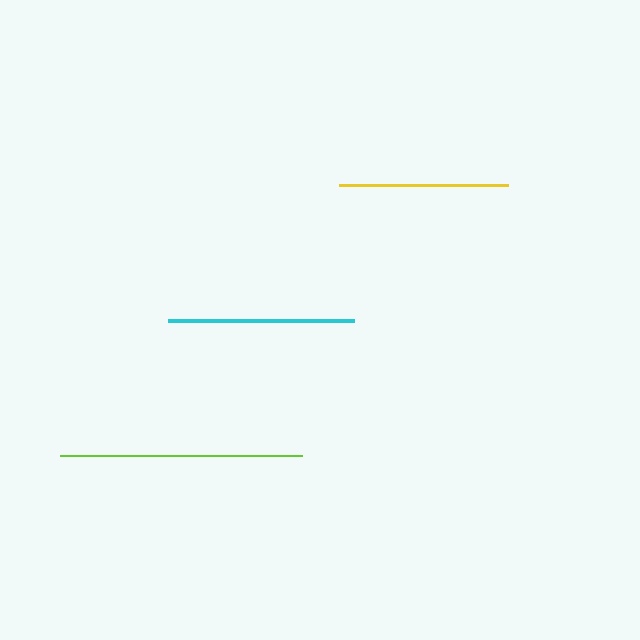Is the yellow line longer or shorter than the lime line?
The lime line is longer than the yellow line.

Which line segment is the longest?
The lime line is the longest at approximately 242 pixels.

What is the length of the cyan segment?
The cyan segment is approximately 186 pixels long.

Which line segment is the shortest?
The yellow line is the shortest at approximately 169 pixels.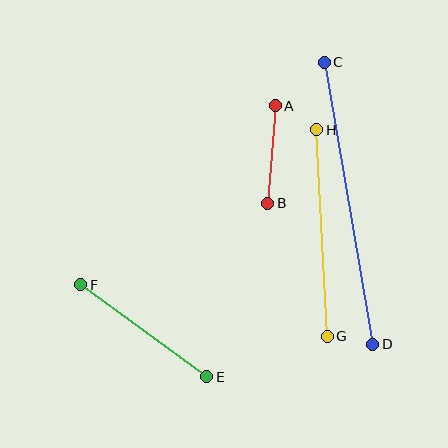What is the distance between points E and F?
The distance is approximately 156 pixels.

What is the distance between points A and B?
The distance is approximately 98 pixels.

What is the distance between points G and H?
The distance is approximately 207 pixels.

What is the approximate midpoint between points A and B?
The midpoint is at approximately (271, 154) pixels.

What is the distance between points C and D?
The distance is approximately 286 pixels.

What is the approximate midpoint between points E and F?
The midpoint is at approximately (144, 331) pixels.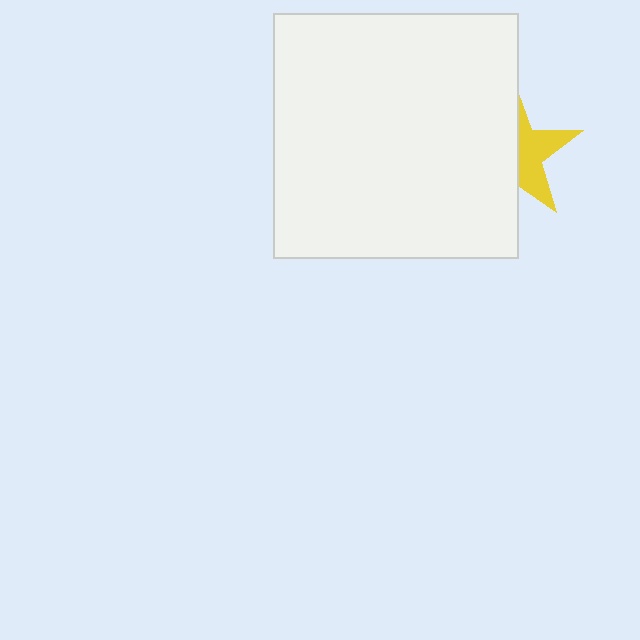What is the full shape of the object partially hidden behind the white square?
The partially hidden object is a yellow star.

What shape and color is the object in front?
The object in front is a white square.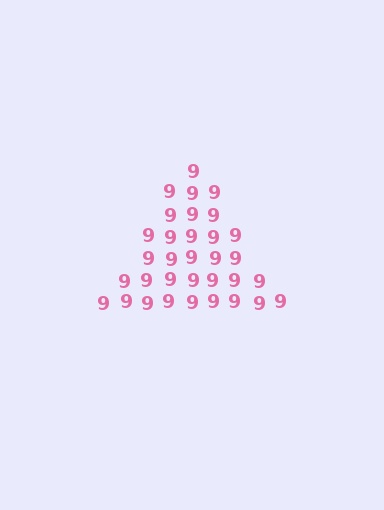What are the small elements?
The small elements are digit 9's.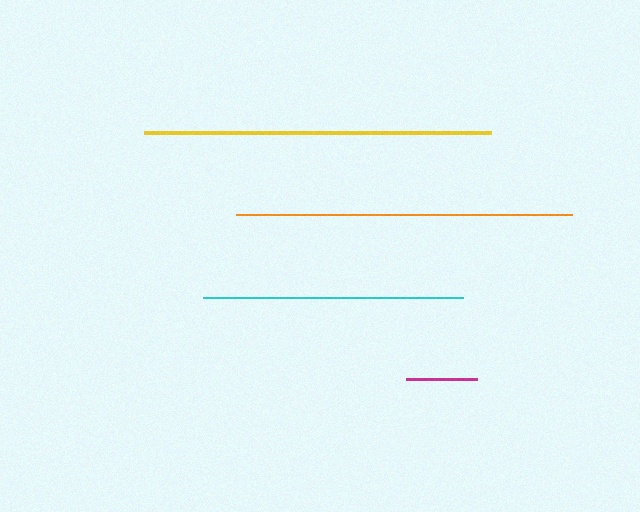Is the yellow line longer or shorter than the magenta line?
The yellow line is longer than the magenta line.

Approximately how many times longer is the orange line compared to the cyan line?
The orange line is approximately 1.3 times the length of the cyan line.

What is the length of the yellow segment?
The yellow segment is approximately 346 pixels long.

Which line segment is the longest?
The yellow line is the longest at approximately 346 pixels.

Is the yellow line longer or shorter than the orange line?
The yellow line is longer than the orange line.